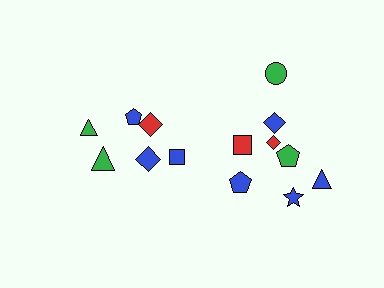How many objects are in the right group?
There are 8 objects.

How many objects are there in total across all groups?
There are 14 objects.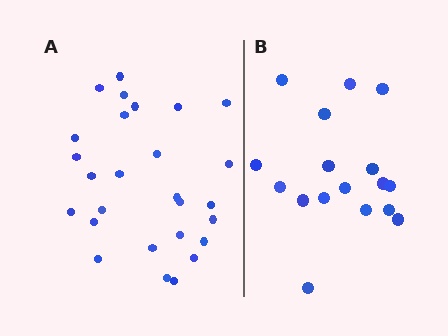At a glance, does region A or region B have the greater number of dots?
Region A (the left region) has more dots.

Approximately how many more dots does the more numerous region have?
Region A has roughly 10 or so more dots than region B.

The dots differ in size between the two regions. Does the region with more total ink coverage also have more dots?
No. Region B has more total ink coverage because its dots are larger, but region A actually contains more individual dots. Total area can be misleading — the number of items is what matters here.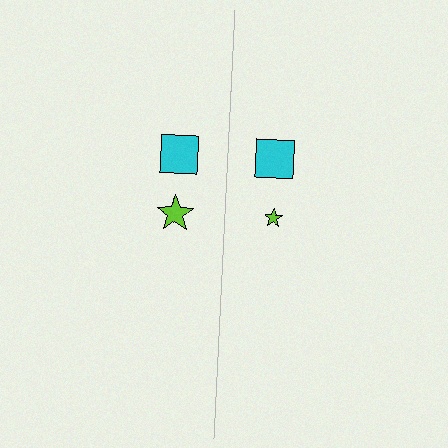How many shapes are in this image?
There are 4 shapes in this image.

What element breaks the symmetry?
The lime star on the right side has a different size than its mirror counterpart.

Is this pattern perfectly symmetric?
No, the pattern is not perfectly symmetric. The lime star on the right side has a different size than its mirror counterpart.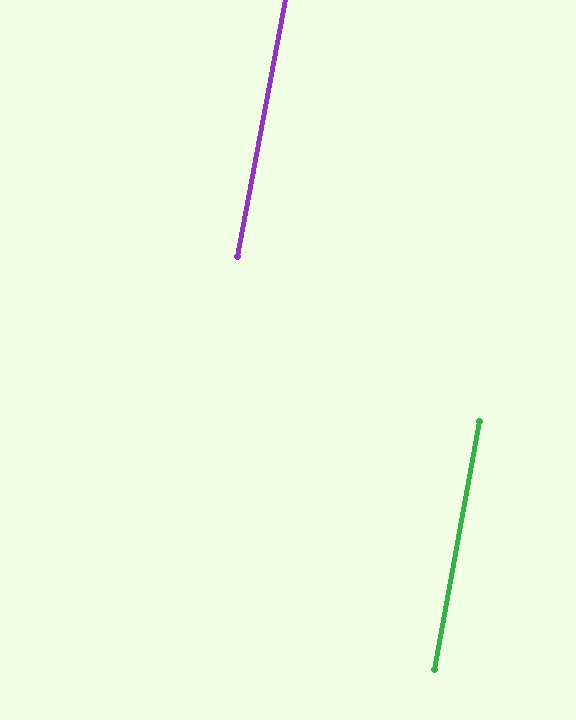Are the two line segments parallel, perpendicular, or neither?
Parallel — their directions differ by only 0.4°.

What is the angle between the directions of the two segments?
Approximately 0 degrees.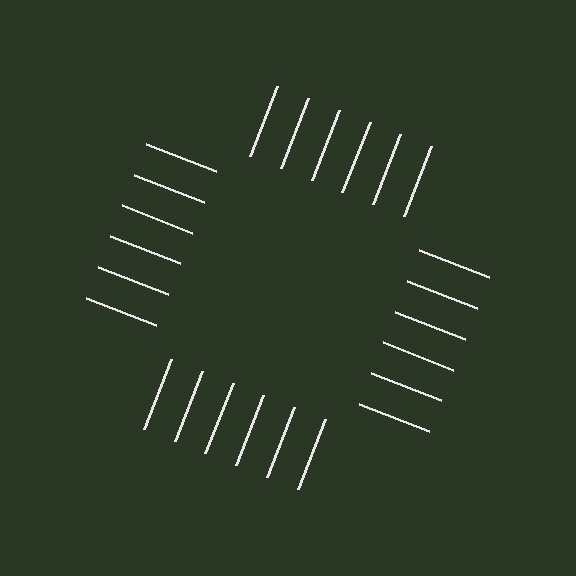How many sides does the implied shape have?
4 sides — the line-ends trace a square.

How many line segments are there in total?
24 — 6 along each of the 4 edges.